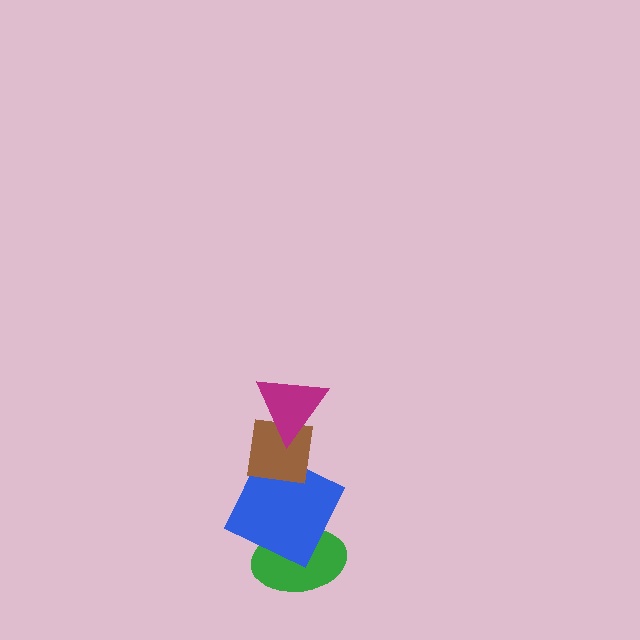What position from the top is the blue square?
The blue square is 3rd from the top.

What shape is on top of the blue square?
The brown square is on top of the blue square.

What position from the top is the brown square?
The brown square is 2nd from the top.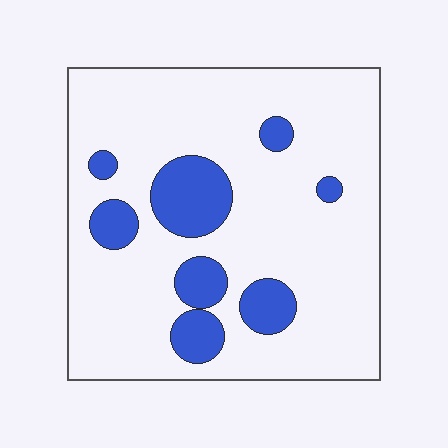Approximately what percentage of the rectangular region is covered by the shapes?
Approximately 15%.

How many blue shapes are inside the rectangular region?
8.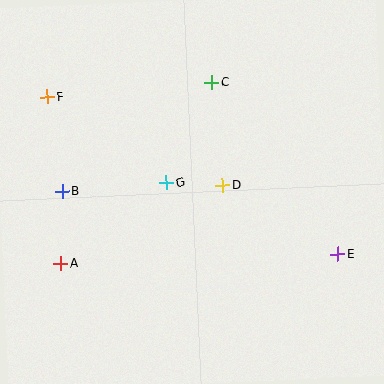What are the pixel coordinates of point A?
Point A is at (61, 264).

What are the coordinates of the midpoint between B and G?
The midpoint between B and G is at (114, 187).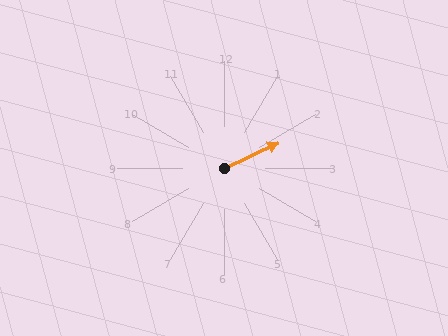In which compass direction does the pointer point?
Northeast.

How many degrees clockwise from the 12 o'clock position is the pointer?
Approximately 65 degrees.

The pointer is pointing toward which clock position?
Roughly 2 o'clock.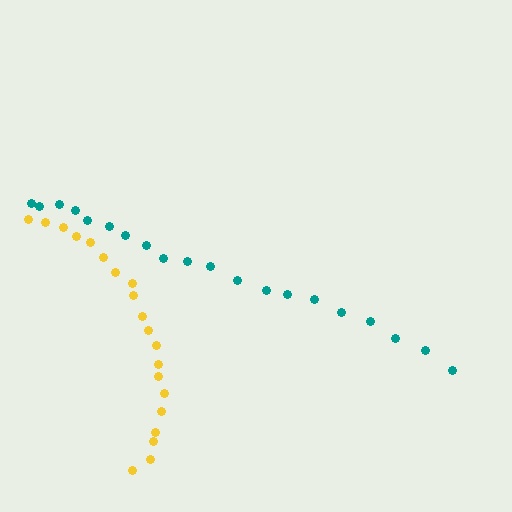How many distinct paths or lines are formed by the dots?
There are 2 distinct paths.